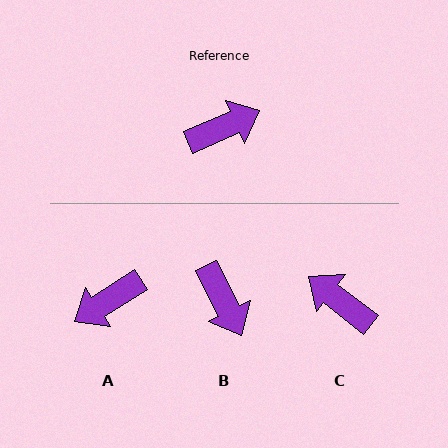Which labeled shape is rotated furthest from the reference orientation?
A, about 171 degrees away.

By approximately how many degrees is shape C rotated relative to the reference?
Approximately 118 degrees counter-clockwise.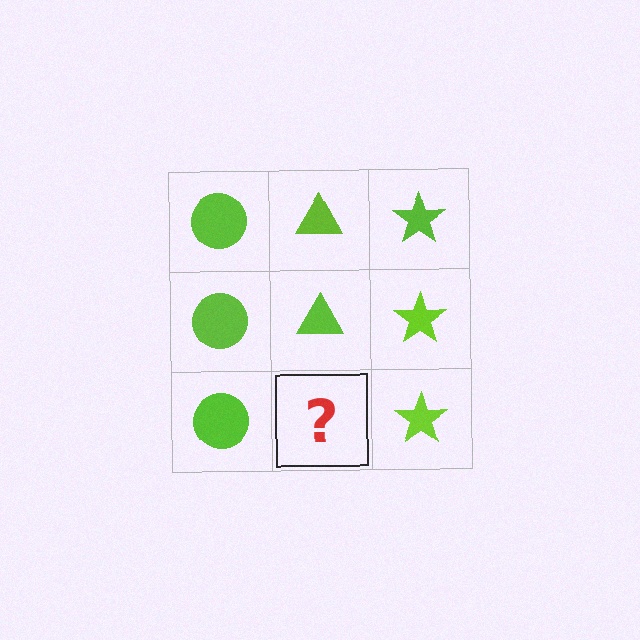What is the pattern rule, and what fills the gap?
The rule is that each column has a consistent shape. The gap should be filled with a lime triangle.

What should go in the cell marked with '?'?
The missing cell should contain a lime triangle.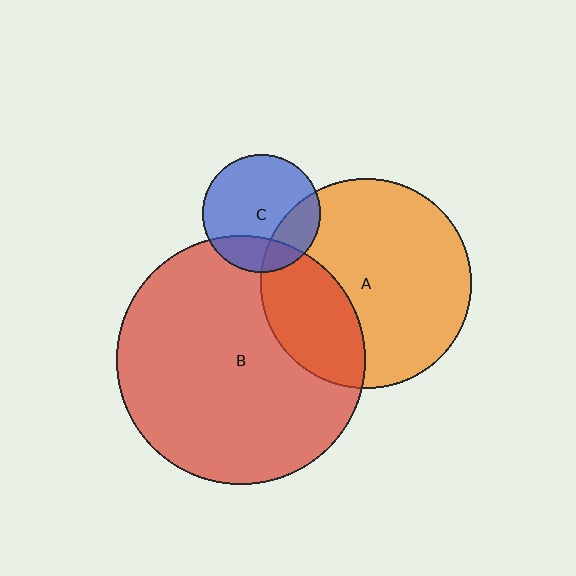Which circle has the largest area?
Circle B (red).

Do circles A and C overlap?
Yes.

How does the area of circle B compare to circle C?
Approximately 4.5 times.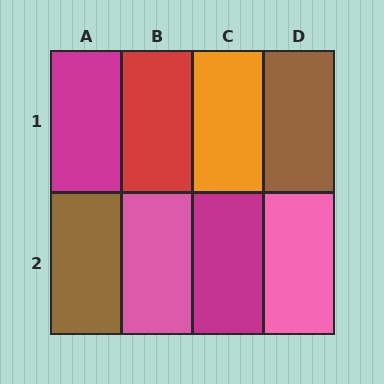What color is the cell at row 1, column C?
Orange.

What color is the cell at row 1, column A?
Magenta.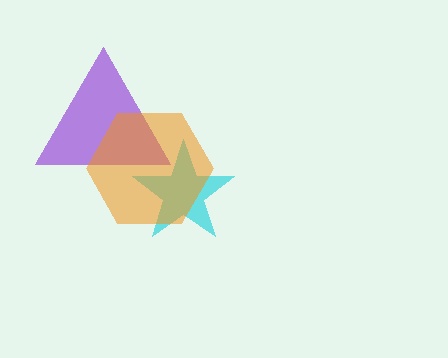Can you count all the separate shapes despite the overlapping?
Yes, there are 3 separate shapes.